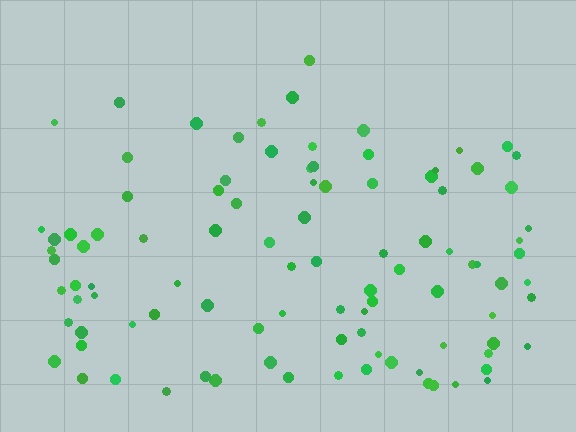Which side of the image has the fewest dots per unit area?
The top.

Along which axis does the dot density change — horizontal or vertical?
Vertical.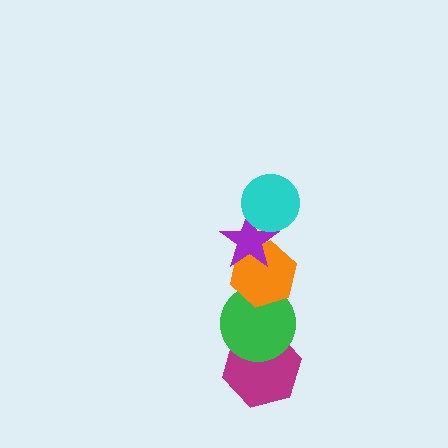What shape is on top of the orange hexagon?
The purple star is on top of the orange hexagon.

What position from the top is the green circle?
The green circle is 4th from the top.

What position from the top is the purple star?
The purple star is 2nd from the top.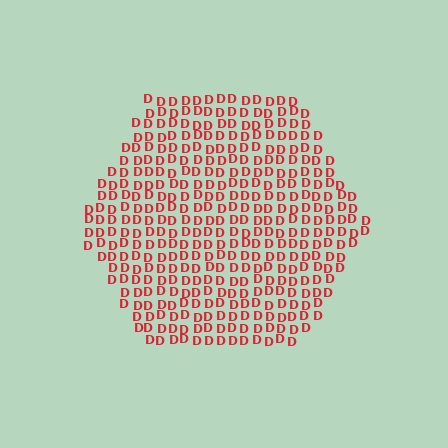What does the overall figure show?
The overall figure shows a hexagon.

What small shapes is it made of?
It is made of small letter D's.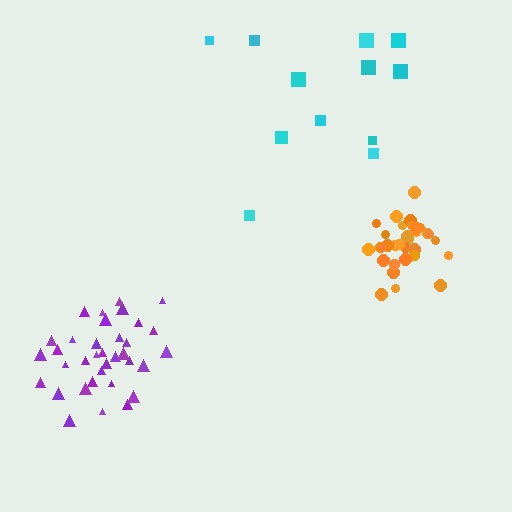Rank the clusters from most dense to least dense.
orange, purple, cyan.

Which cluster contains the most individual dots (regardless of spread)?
Purple (35).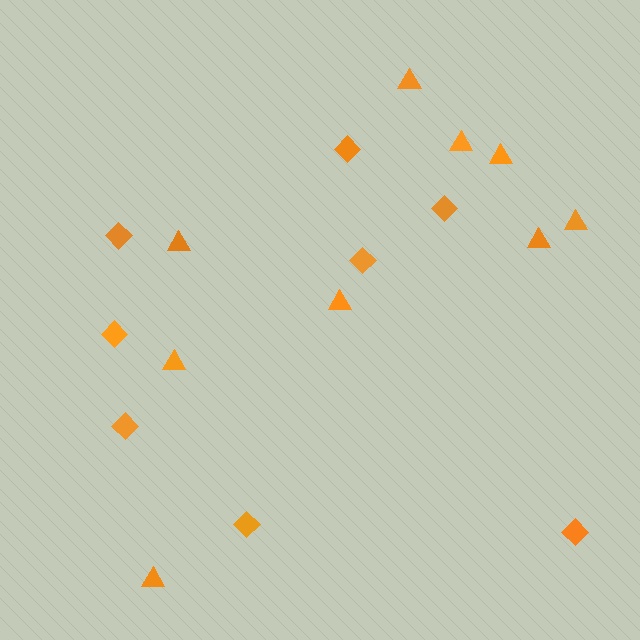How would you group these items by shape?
There are 2 groups: one group of diamonds (8) and one group of triangles (9).